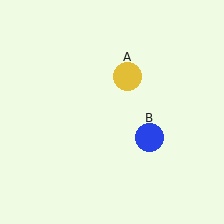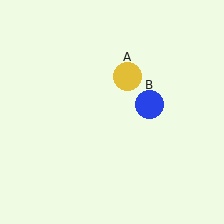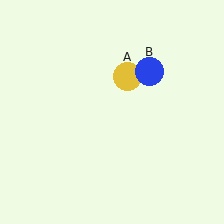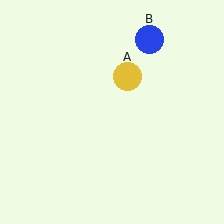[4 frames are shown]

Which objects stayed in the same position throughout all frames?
Yellow circle (object A) remained stationary.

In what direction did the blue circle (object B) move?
The blue circle (object B) moved up.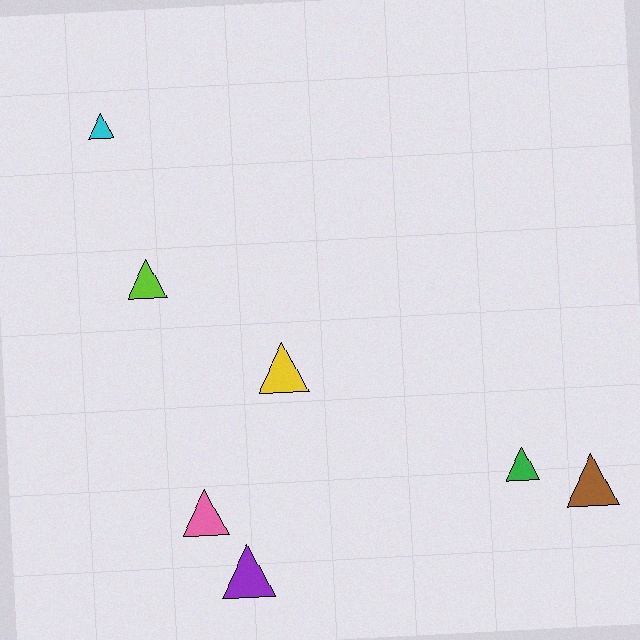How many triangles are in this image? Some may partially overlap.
There are 7 triangles.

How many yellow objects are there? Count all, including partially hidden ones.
There is 1 yellow object.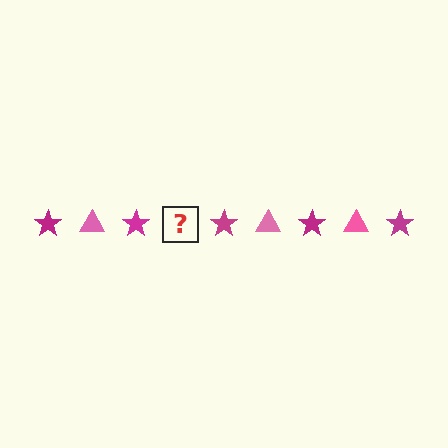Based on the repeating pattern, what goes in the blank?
The blank should be a pink triangle.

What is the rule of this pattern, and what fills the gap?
The rule is that the pattern alternates between magenta star and pink triangle. The gap should be filled with a pink triangle.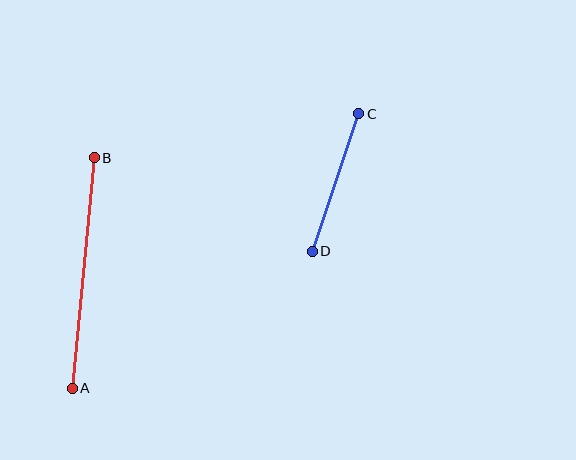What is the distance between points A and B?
The distance is approximately 232 pixels.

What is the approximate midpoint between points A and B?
The midpoint is at approximately (83, 273) pixels.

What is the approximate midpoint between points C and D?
The midpoint is at approximately (336, 183) pixels.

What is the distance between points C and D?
The distance is approximately 145 pixels.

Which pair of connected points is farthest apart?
Points A and B are farthest apart.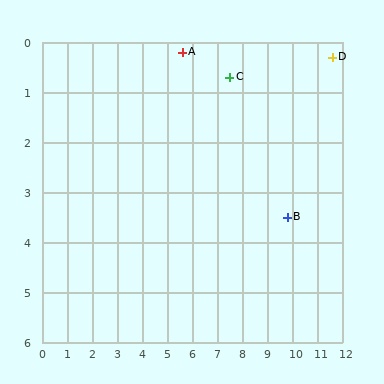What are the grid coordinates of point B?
Point B is at approximately (9.8, 3.5).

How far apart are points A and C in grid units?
Points A and C are about 2.0 grid units apart.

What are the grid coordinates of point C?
Point C is at approximately (7.5, 0.7).